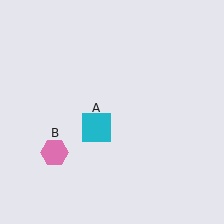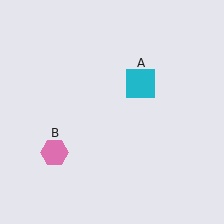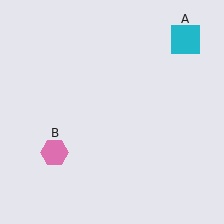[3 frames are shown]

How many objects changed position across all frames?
1 object changed position: cyan square (object A).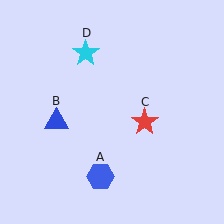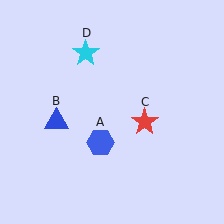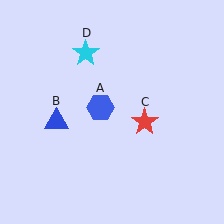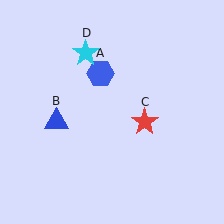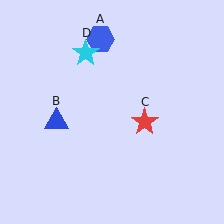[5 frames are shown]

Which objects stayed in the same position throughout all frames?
Blue triangle (object B) and red star (object C) and cyan star (object D) remained stationary.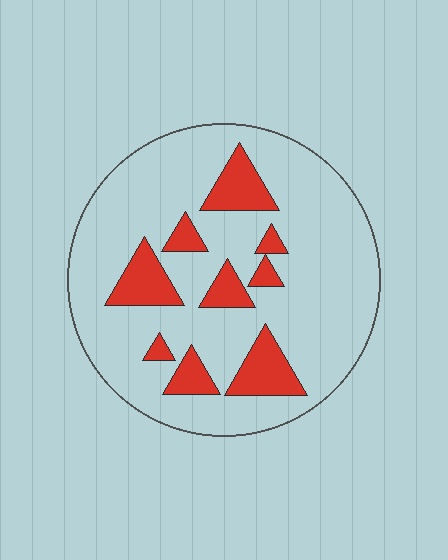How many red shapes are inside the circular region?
9.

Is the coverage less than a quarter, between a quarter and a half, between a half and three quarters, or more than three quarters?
Less than a quarter.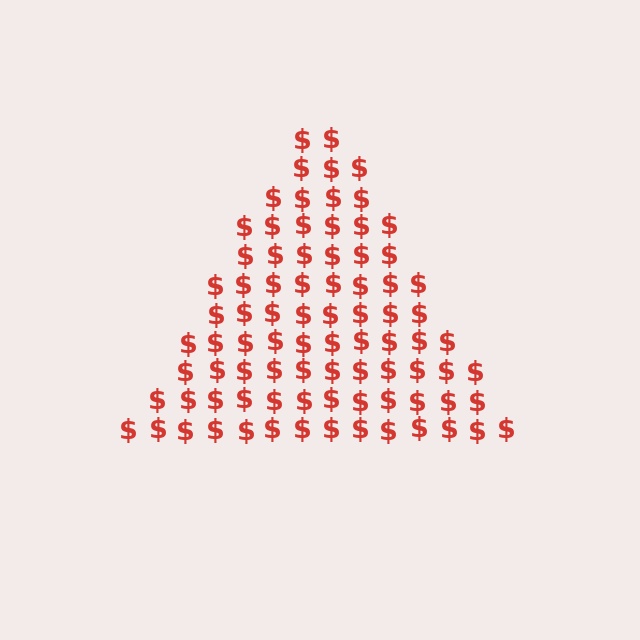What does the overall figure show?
The overall figure shows a triangle.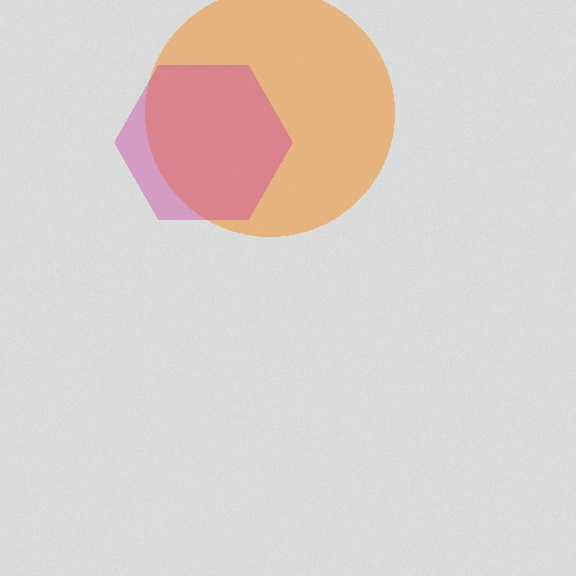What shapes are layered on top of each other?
The layered shapes are: an orange circle, a magenta hexagon.